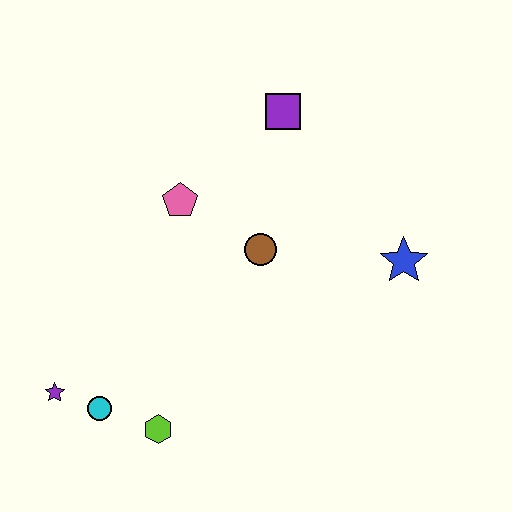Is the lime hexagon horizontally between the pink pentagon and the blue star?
No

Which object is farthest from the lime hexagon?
The purple square is farthest from the lime hexagon.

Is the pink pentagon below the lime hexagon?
No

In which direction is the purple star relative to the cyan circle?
The purple star is to the left of the cyan circle.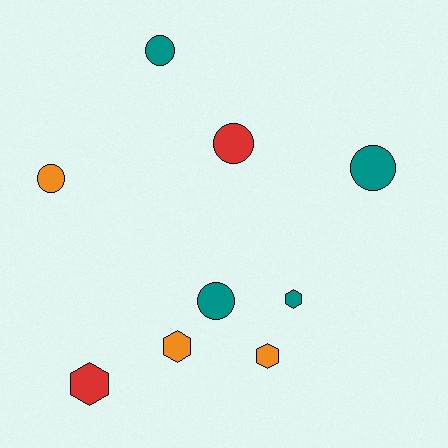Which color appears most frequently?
Teal, with 4 objects.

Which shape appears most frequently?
Circle, with 5 objects.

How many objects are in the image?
There are 9 objects.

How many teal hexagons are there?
There is 1 teal hexagon.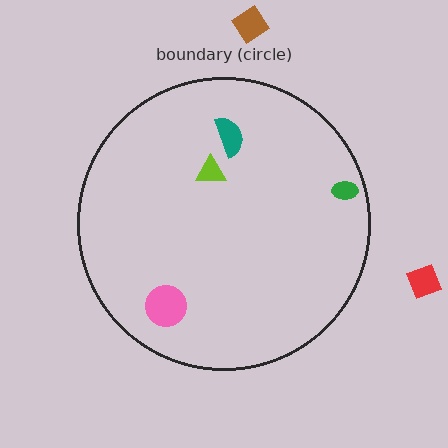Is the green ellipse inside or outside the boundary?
Inside.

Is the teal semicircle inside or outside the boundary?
Inside.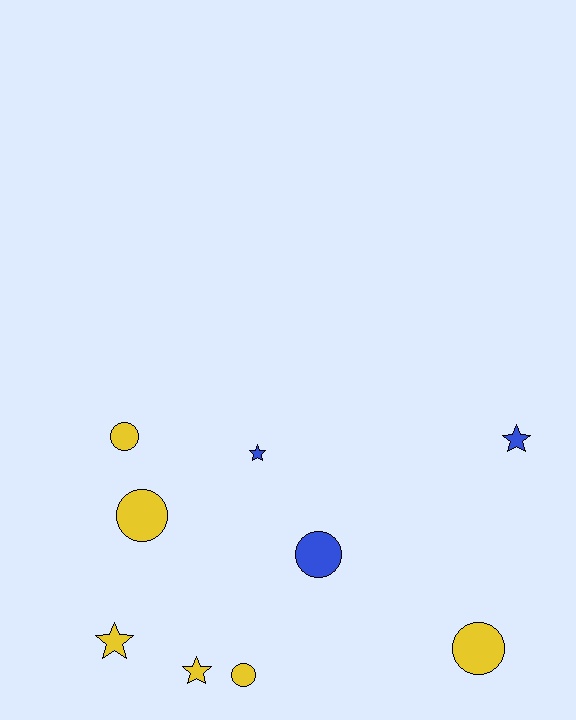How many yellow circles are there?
There are 4 yellow circles.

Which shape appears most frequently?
Circle, with 5 objects.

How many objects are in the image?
There are 9 objects.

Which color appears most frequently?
Yellow, with 6 objects.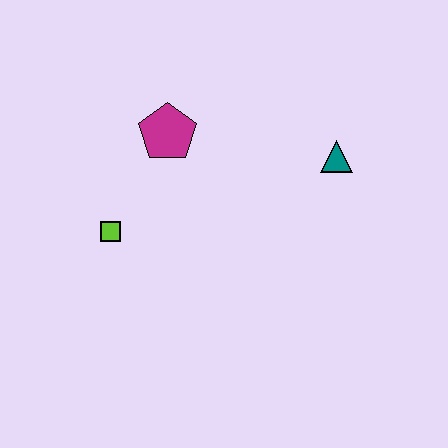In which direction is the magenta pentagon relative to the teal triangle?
The magenta pentagon is to the left of the teal triangle.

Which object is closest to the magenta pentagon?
The lime square is closest to the magenta pentagon.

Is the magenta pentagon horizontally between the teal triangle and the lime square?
Yes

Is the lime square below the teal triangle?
Yes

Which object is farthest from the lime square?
The teal triangle is farthest from the lime square.